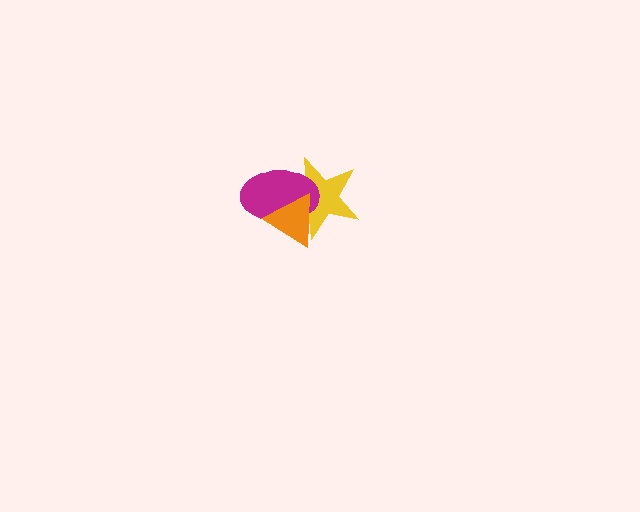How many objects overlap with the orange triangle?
2 objects overlap with the orange triangle.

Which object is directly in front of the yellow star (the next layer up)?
The magenta ellipse is directly in front of the yellow star.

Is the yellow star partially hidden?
Yes, it is partially covered by another shape.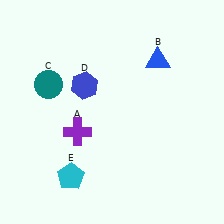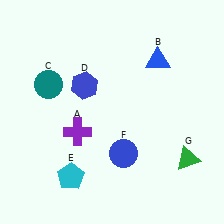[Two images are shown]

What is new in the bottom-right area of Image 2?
A green triangle (G) was added in the bottom-right area of Image 2.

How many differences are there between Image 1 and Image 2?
There are 2 differences between the two images.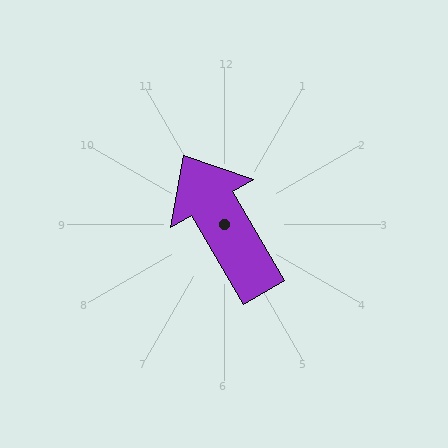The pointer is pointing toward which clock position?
Roughly 11 o'clock.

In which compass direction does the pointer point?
Northwest.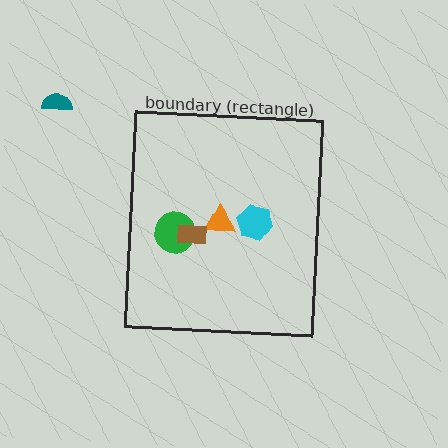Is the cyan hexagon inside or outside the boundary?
Inside.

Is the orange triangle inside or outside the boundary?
Inside.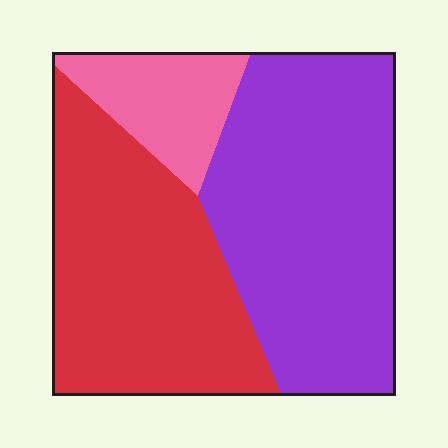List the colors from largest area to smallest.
From largest to smallest: purple, red, pink.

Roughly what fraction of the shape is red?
Red covers about 40% of the shape.